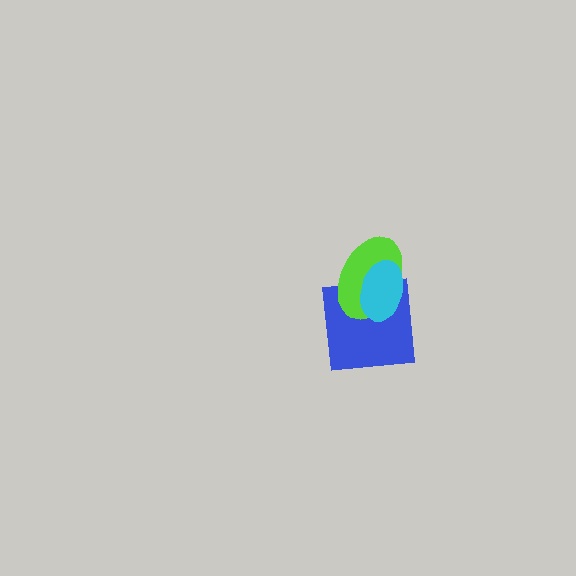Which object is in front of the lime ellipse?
The cyan ellipse is in front of the lime ellipse.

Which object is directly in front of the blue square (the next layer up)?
The lime ellipse is directly in front of the blue square.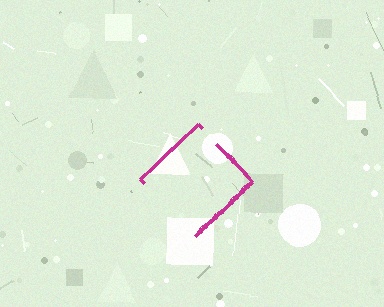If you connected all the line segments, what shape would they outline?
They would outline a diamond.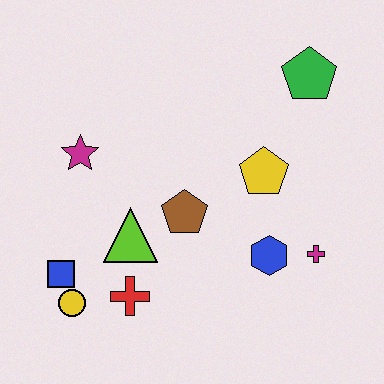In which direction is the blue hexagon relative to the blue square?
The blue hexagon is to the right of the blue square.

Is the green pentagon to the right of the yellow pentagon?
Yes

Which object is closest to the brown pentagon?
The lime triangle is closest to the brown pentagon.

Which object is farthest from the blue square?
The green pentagon is farthest from the blue square.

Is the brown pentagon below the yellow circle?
No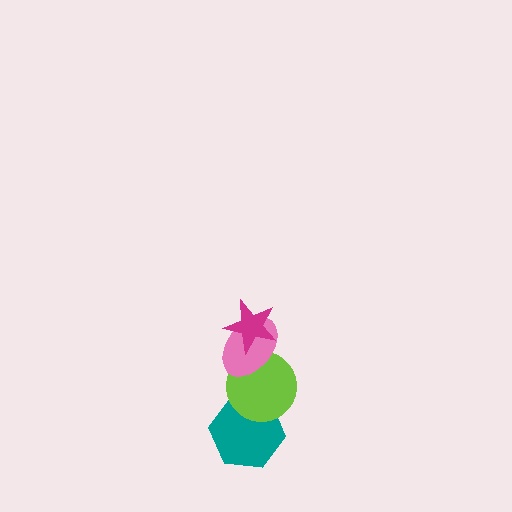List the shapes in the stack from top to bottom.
From top to bottom: the magenta star, the pink ellipse, the lime circle, the teal hexagon.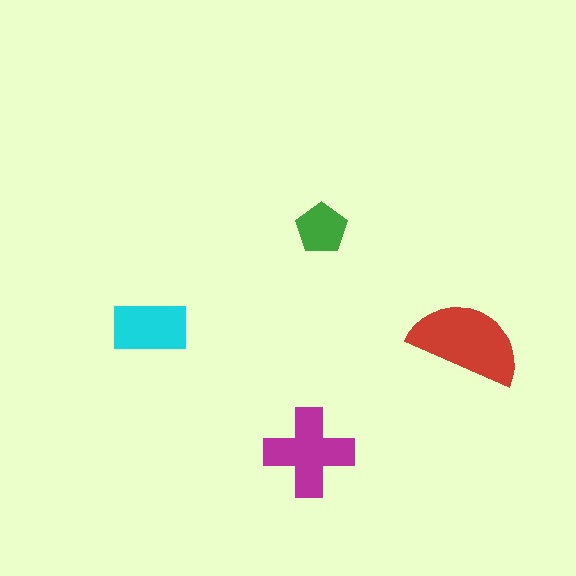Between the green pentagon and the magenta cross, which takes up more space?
The magenta cross.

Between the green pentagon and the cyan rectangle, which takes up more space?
The cyan rectangle.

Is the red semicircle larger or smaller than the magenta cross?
Larger.